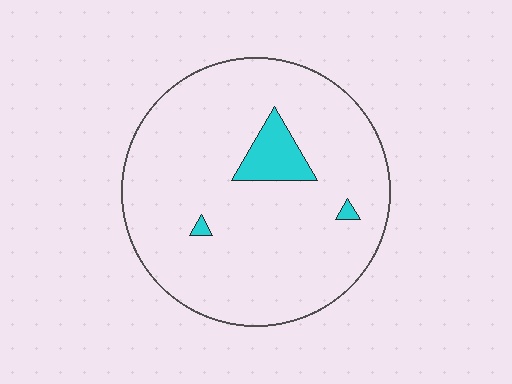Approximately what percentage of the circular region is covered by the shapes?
Approximately 5%.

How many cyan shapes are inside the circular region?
3.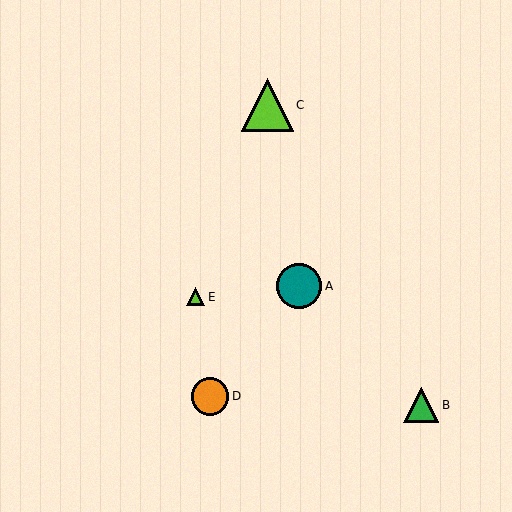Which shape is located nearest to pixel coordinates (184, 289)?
The lime triangle (labeled E) at (196, 297) is nearest to that location.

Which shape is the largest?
The lime triangle (labeled C) is the largest.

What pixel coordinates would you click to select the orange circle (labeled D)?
Click at (210, 396) to select the orange circle D.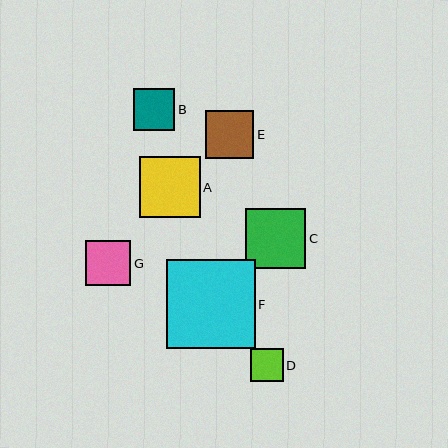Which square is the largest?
Square F is the largest with a size of approximately 88 pixels.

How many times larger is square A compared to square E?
Square A is approximately 1.3 times the size of square E.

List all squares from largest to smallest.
From largest to smallest: F, A, C, E, G, B, D.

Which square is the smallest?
Square D is the smallest with a size of approximately 33 pixels.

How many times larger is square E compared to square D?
Square E is approximately 1.5 times the size of square D.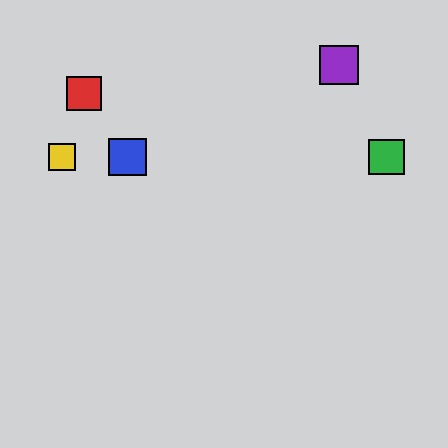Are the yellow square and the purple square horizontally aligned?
No, the yellow square is at y≈157 and the purple square is at y≈65.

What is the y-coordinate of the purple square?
The purple square is at y≈65.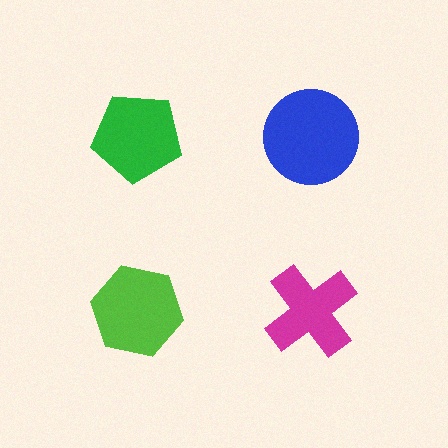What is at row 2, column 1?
A lime hexagon.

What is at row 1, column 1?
A green pentagon.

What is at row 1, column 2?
A blue circle.